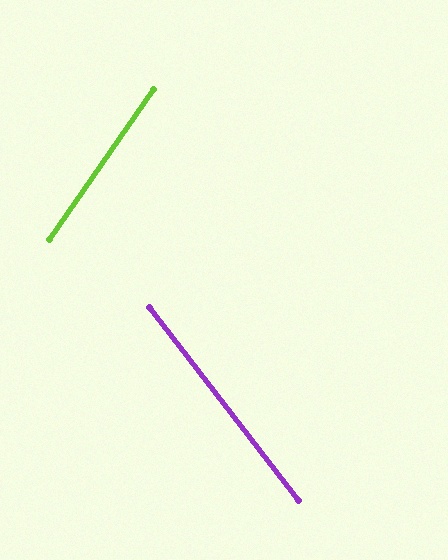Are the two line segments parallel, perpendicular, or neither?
Neither parallel nor perpendicular — they differ by about 72°.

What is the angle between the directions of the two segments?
Approximately 72 degrees.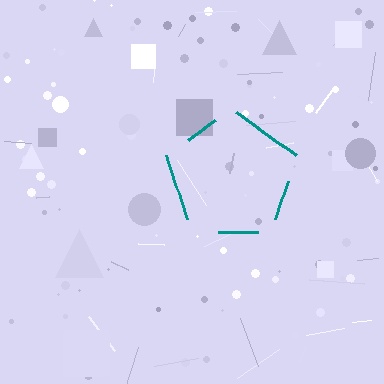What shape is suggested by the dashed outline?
The dashed outline suggests a pentagon.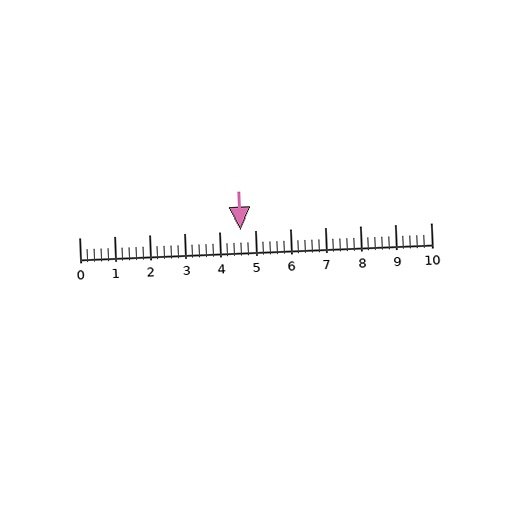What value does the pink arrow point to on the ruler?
The pink arrow points to approximately 4.6.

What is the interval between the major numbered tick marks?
The major tick marks are spaced 1 units apart.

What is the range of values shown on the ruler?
The ruler shows values from 0 to 10.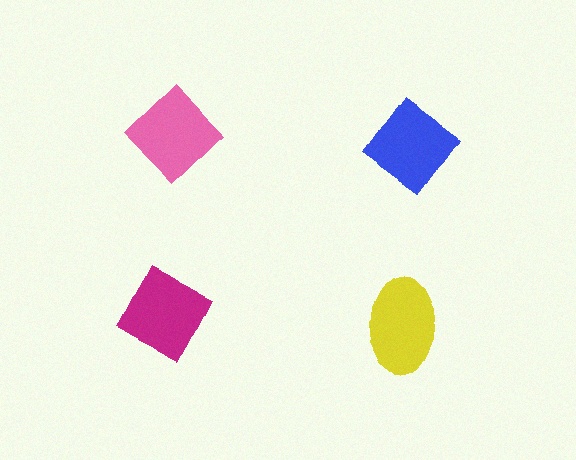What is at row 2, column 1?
A magenta diamond.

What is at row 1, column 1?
A pink diamond.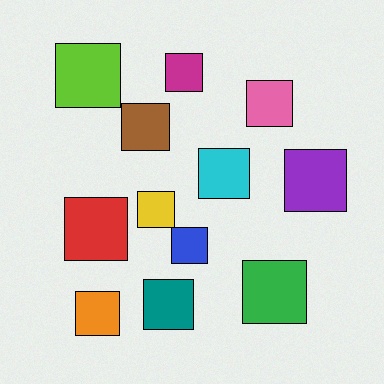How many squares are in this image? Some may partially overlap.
There are 12 squares.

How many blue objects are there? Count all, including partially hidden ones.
There is 1 blue object.